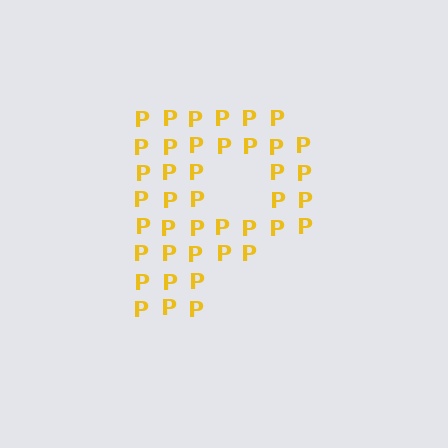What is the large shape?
The large shape is the letter P.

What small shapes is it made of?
It is made of small letter P's.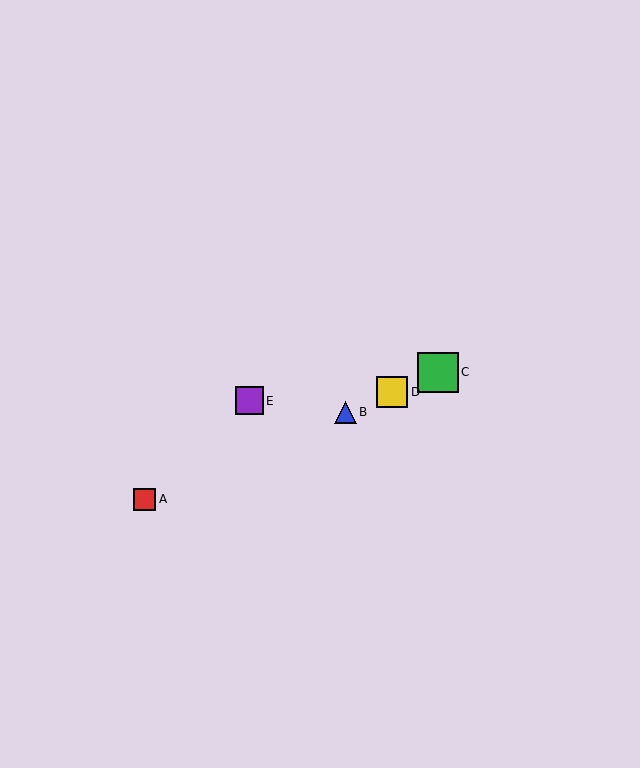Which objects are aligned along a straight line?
Objects A, B, C, D are aligned along a straight line.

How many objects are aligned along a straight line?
4 objects (A, B, C, D) are aligned along a straight line.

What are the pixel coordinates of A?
Object A is at (145, 499).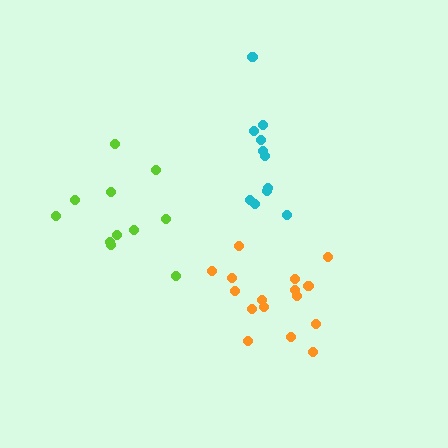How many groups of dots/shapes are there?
There are 3 groups.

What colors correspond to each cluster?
The clusters are colored: cyan, lime, orange.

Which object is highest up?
The cyan cluster is topmost.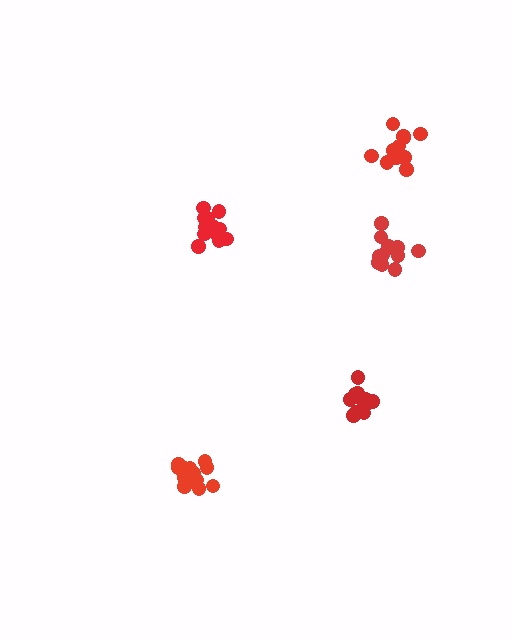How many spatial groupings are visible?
There are 5 spatial groupings.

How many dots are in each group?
Group 1: 14 dots, Group 2: 13 dots, Group 3: 11 dots, Group 4: 12 dots, Group 5: 13 dots (63 total).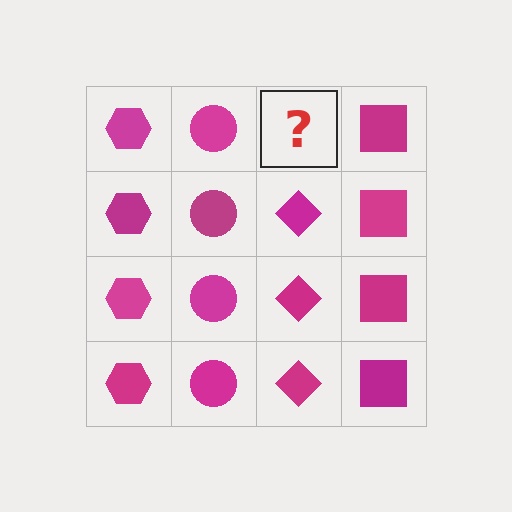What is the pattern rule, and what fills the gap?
The rule is that each column has a consistent shape. The gap should be filled with a magenta diamond.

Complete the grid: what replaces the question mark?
The question mark should be replaced with a magenta diamond.